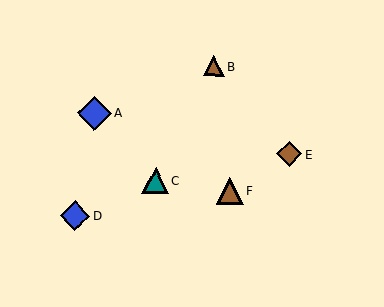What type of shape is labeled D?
Shape D is a blue diamond.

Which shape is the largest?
The blue diamond (labeled A) is the largest.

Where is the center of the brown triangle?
The center of the brown triangle is at (230, 191).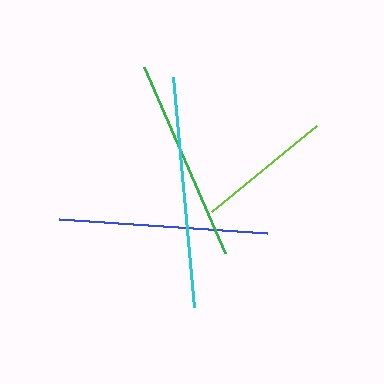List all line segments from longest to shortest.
From longest to shortest: cyan, blue, green, lime.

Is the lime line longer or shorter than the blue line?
The blue line is longer than the lime line.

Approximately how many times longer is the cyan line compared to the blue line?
The cyan line is approximately 1.1 times the length of the blue line.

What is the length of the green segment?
The green segment is approximately 202 pixels long.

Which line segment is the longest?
The cyan line is the longest at approximately 231 pixels.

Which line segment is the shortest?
The lime line is the shortest at approximately 136 pixels.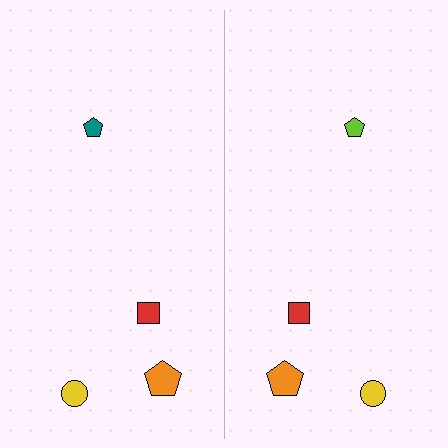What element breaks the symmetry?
The lime pentagon on the right side breaks the symmetry — its mirror counterpart is teal.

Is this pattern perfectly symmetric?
No, the pattern is not perfectly symmetric. The lime pentagon on the right side breaks the symmetry — its mirror counterpart is teal.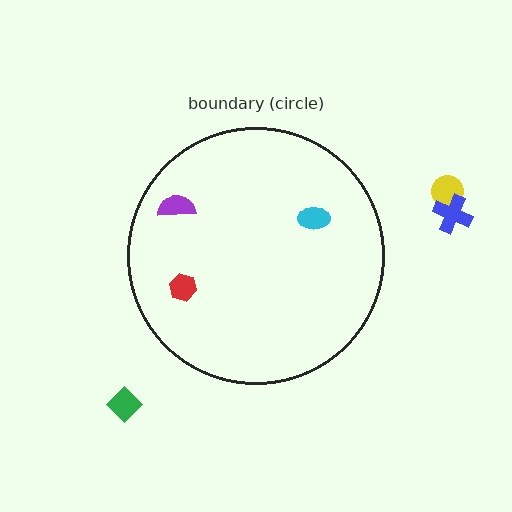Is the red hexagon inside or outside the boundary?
Inside.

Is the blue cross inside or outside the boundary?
Outside.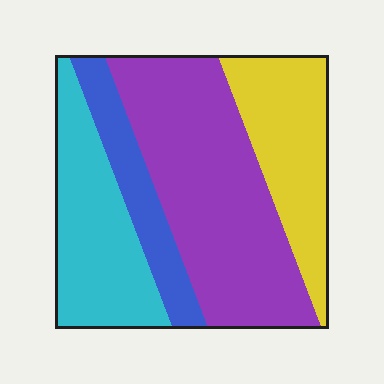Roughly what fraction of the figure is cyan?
Cyan covers roughly 25% of the figure.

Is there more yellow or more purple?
Purple.